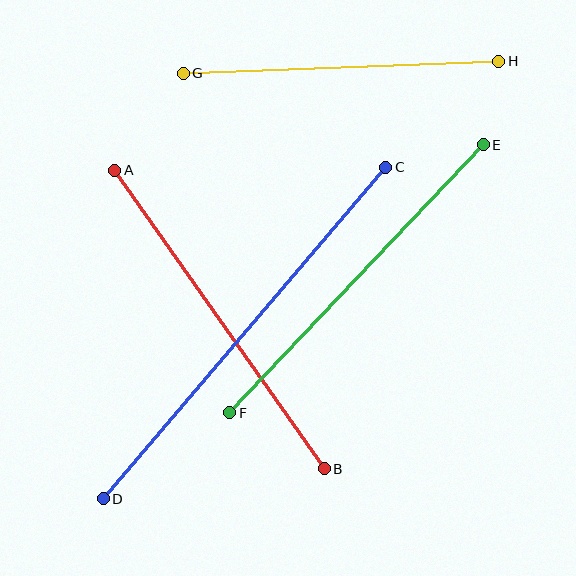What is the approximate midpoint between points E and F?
The midpoint is at approximately (356, 279) pixels.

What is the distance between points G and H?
The distance is approximately 315 pixels.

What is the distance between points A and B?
The distance is approximately 365 pixels.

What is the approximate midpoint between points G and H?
The midpoint is at approximately (341, 67) pixels.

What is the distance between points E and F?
The distance is approximately 369 pixels.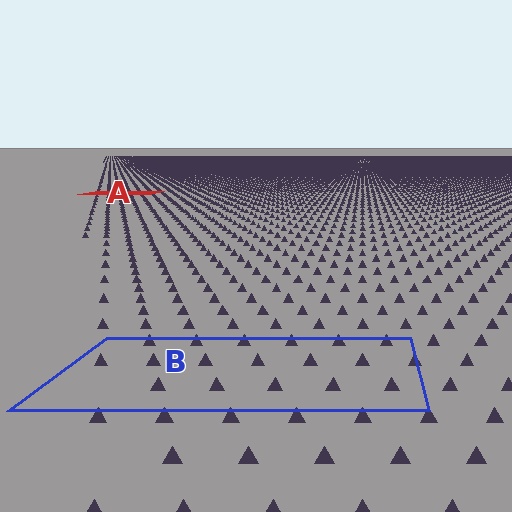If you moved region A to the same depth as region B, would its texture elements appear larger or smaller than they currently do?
They would appear larger. At a closer depth, the same texture elements are projected at a bigger on-screen size.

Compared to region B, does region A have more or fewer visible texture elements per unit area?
Region A has more texture elements per unit area — they are packed more densely because it is farther away.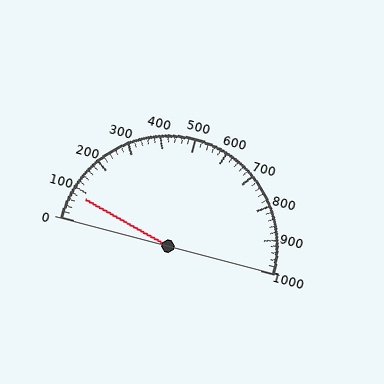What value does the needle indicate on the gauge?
The needle indicates approximately 80.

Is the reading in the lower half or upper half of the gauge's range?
The reading is in the lower half of the range (0 to 1000).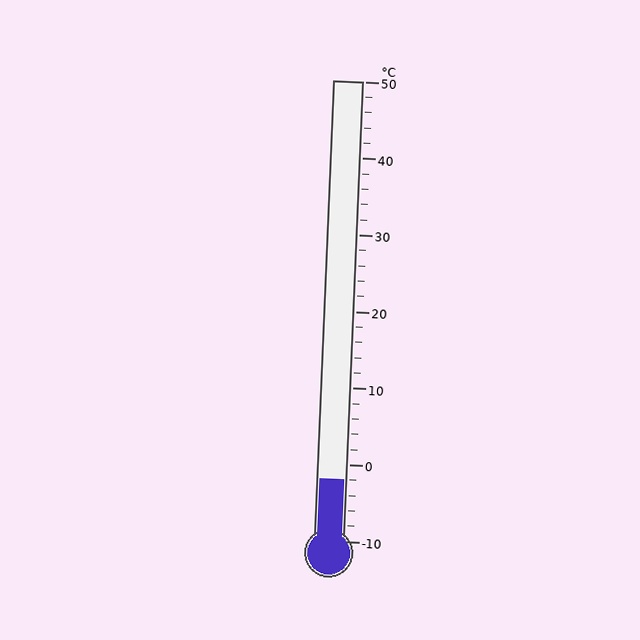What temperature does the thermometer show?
The thermometer shows approximately -2°C.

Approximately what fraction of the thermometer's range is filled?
The thermometer is filled to approximately 15% of its range.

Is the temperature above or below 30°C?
The temperature is below 30°C.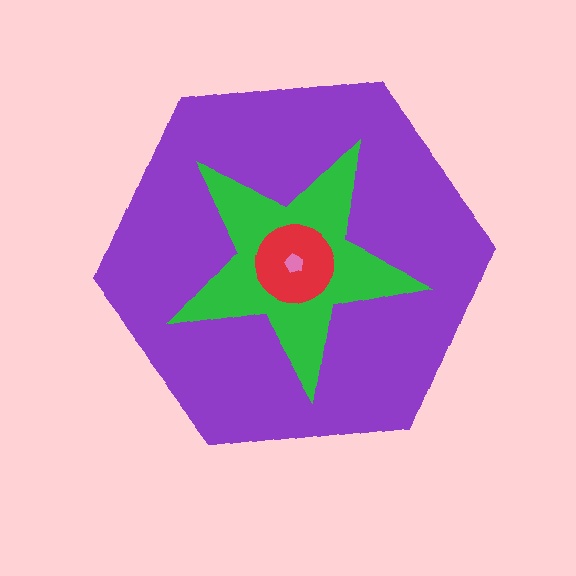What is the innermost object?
The pink pentagon.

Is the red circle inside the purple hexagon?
Yes.